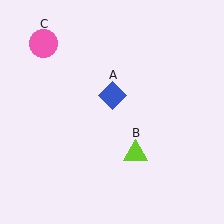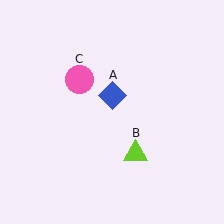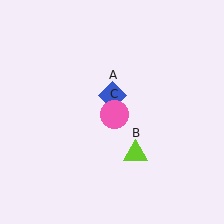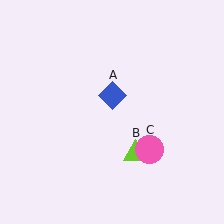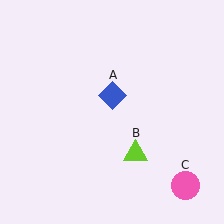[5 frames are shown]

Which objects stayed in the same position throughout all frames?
Blue diamond (object A) and lime triangle (object B) remained stationary.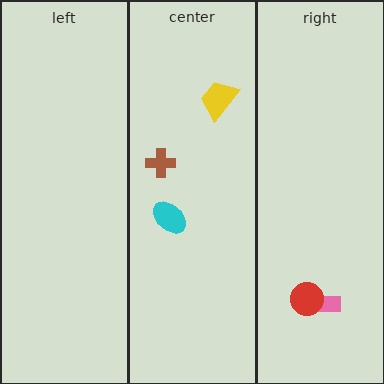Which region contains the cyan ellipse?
The center region.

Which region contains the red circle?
The right region.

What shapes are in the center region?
The yellow trapezoid, the cyan ellipse, the brown cross.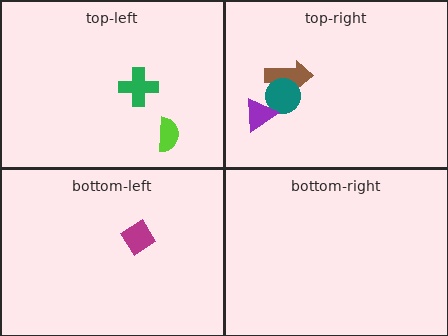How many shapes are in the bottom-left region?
1.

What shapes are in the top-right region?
The brown arrow, the teal circle, the purple triangle.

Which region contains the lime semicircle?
The top-left region.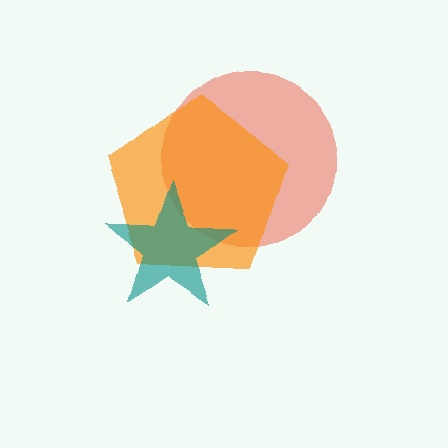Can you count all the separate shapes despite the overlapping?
Yes, there are 3 separate shapes.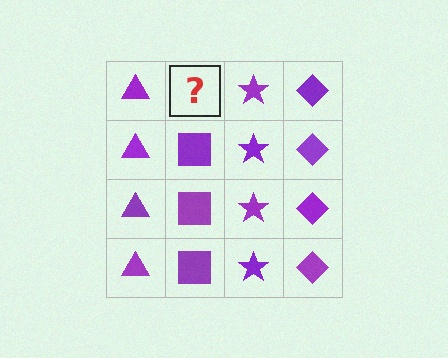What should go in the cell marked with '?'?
The missing cell should contain a purple square.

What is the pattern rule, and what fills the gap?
The rule is that each column has a consistent shape. The gap should be filled with a purple square.